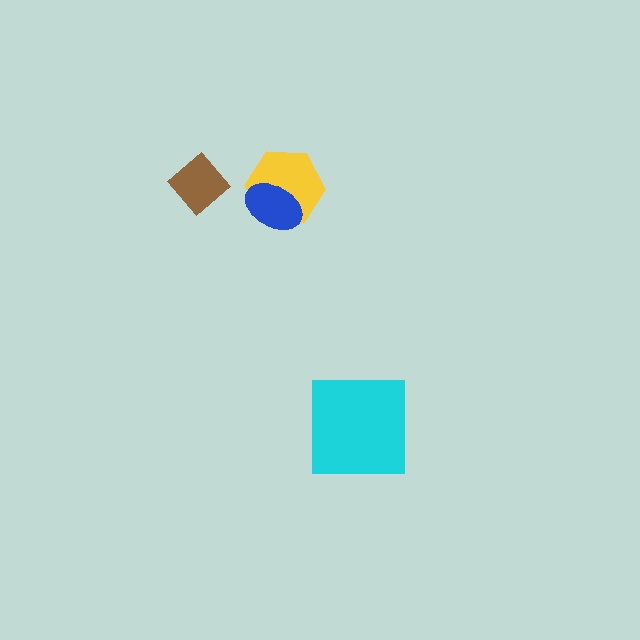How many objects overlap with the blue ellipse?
1 object overlaps with the blue ellipse.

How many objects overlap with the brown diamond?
0 objects overlap with the brown diamond.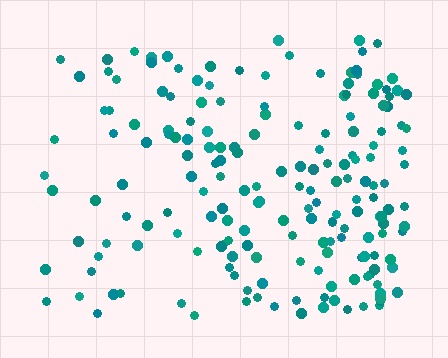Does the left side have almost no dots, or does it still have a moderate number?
Still a moderate number, just noticeably fewer than the right.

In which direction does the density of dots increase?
From left to right, with the right side densest.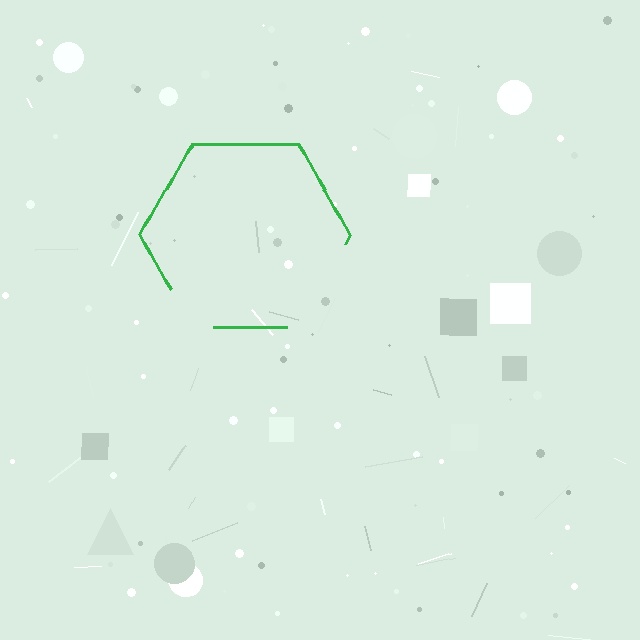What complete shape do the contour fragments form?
The contour fragments form a hexagon.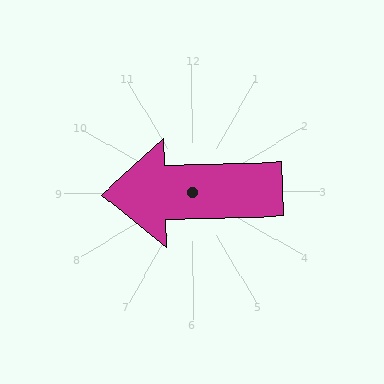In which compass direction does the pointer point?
West.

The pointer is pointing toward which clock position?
Roughly 9 o'clock.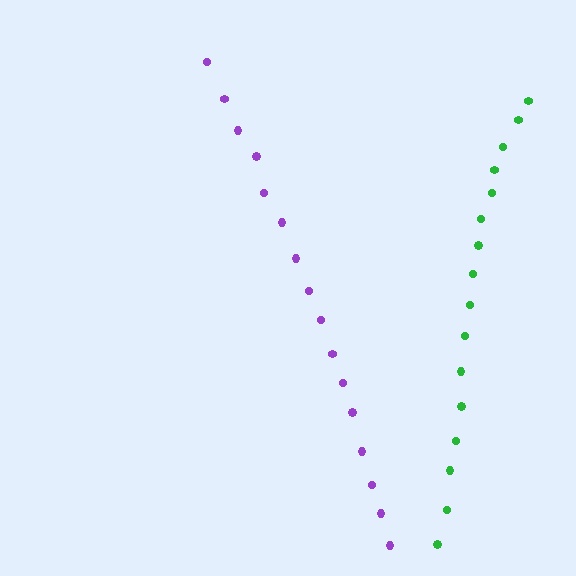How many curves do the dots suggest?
There are 2 distinct paths.